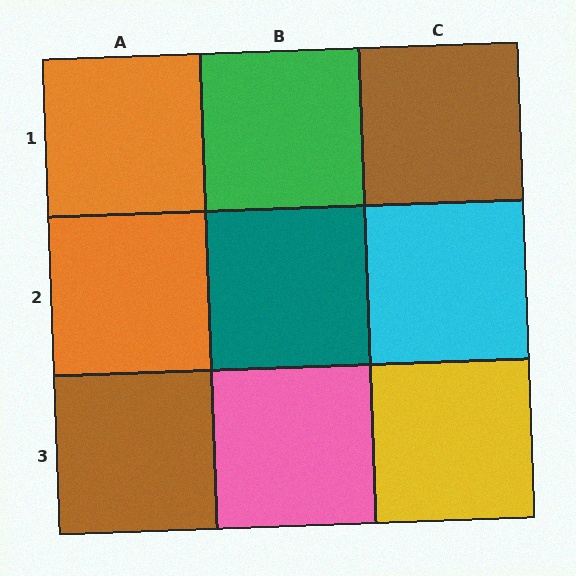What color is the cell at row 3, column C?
Yellow.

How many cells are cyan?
1 cell is cyan.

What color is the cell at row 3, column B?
Pink.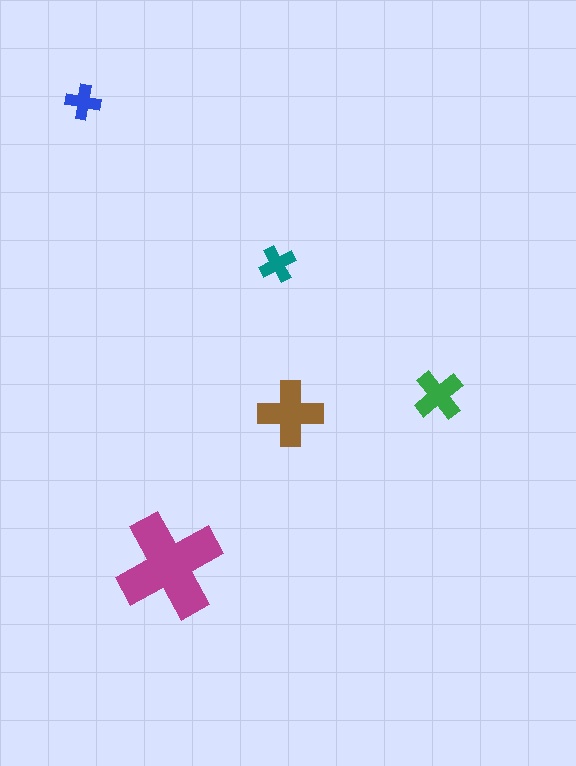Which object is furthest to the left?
The blue cross is leftmost.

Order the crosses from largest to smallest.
the magenta one, the brown one, the green one, the teal one, the blue one.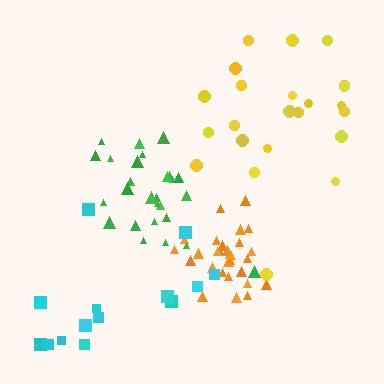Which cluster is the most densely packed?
Orange.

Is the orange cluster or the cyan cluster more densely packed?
Orange.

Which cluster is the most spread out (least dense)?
Cyan.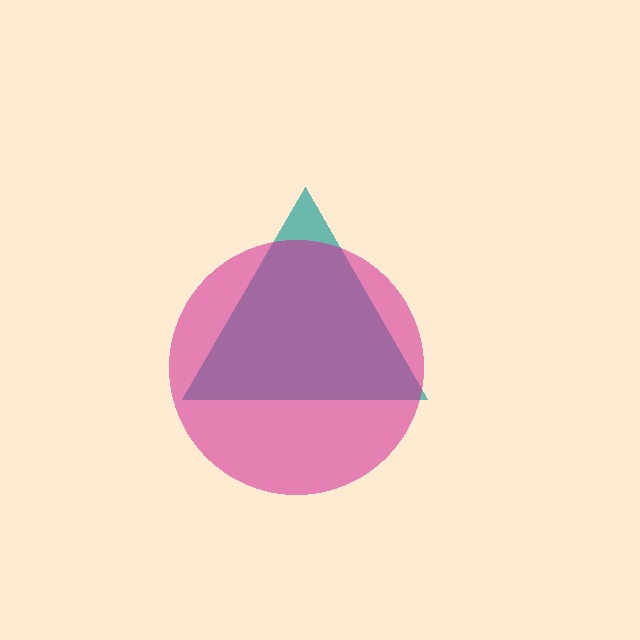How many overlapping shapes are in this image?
There are 2 overlapping shapes in the image.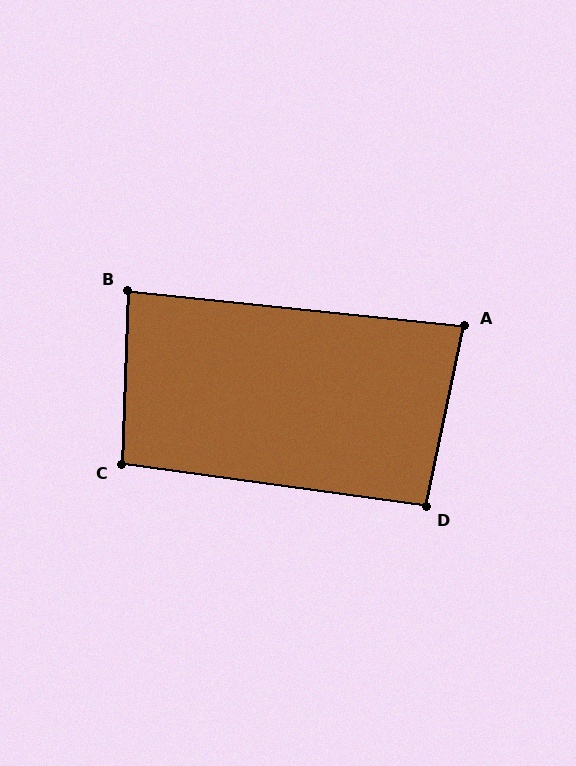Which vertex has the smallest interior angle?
A, at approximately 84 degrees.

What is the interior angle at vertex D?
Approximately 94 degrees (approximately right).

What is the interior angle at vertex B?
Approximately 86 degrees (approximately right).